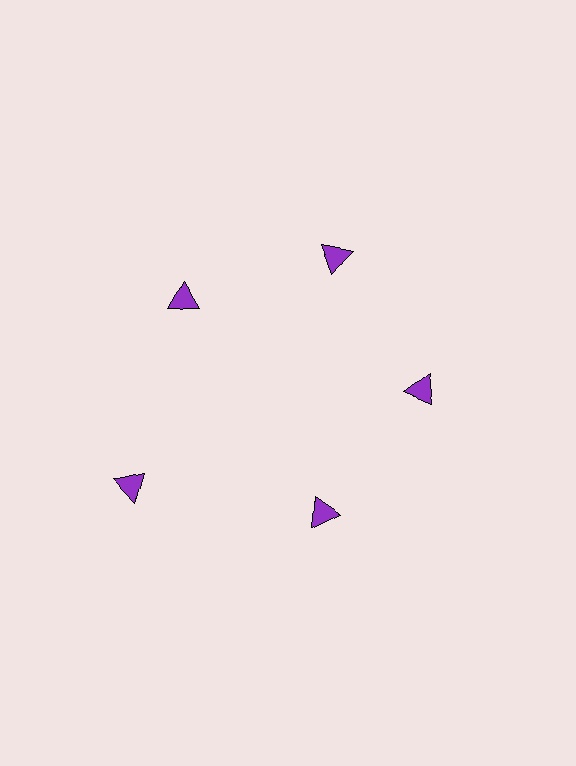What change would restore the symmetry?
The symmetry would be restored by moving it inward, back onto the ring so that all 5 triangles sit at equal angles and equal distance from the center.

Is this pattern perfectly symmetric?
No. The 5 purple triangles are arranged in a ring, but one element near the 8 o'clock position is pushed outward from the center, breaking the 5-fold rotational symmetry.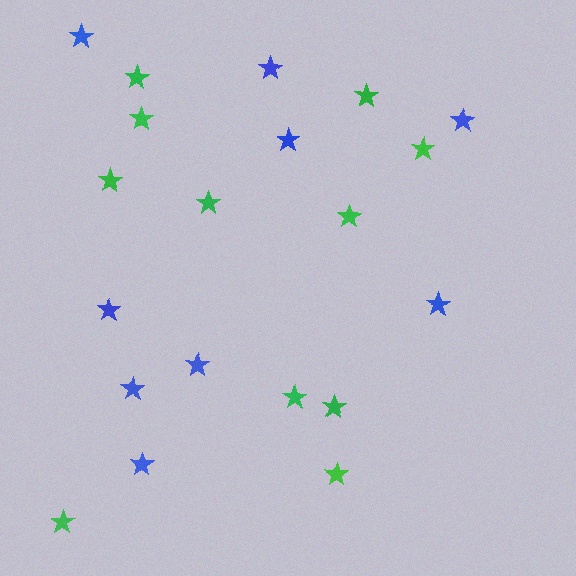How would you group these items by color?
There are 2 groups: one group of blue stars (9) and one group of green stars (11).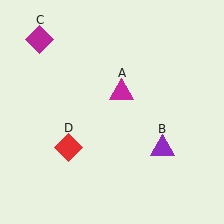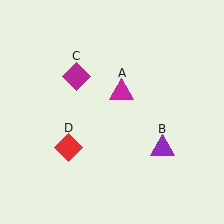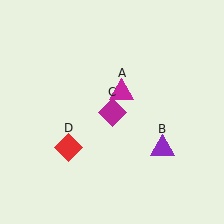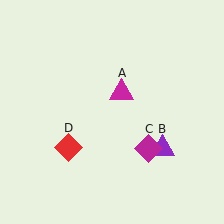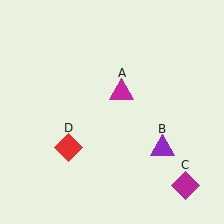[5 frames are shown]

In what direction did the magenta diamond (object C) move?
The magenta diamond (object C) moved down and to the right.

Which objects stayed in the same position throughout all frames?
Magenta triangle (object A) and purple triangle (object B) and red diamond (object D) remained stationary.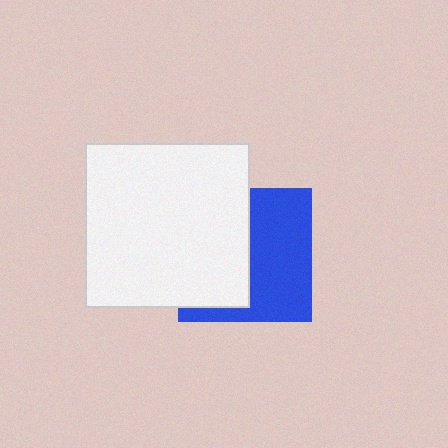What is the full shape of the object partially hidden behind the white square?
The partially hidden object is a blue square.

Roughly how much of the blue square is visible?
About half of it is visible (roughly 52%).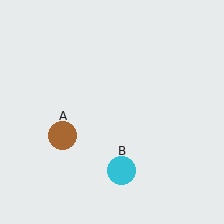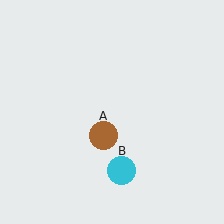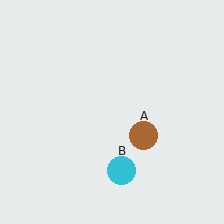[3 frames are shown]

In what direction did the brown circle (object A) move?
The brown circle (object A) moved right.